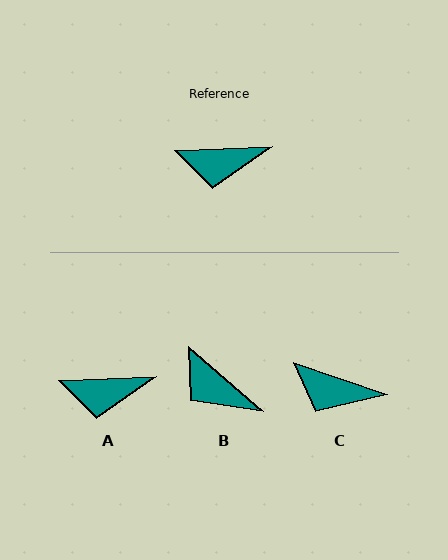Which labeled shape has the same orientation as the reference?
A.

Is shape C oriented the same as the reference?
No, it is off by about 21 degrees.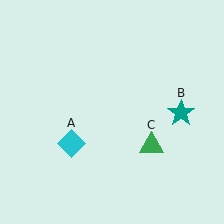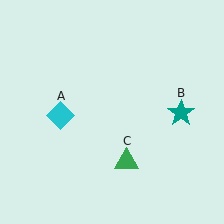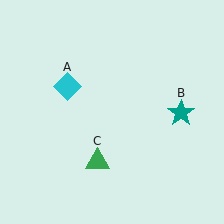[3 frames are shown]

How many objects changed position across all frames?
2 objects changed position: cyan diamond (object A), green triangle (object C).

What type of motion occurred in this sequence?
The cyan diamond (object A), green triangle (object C) rotated clockwise around the center of the scene.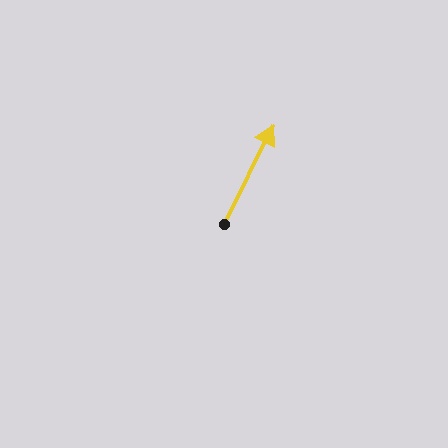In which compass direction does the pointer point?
Northeast.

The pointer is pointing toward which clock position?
Roughly 1 o'clock.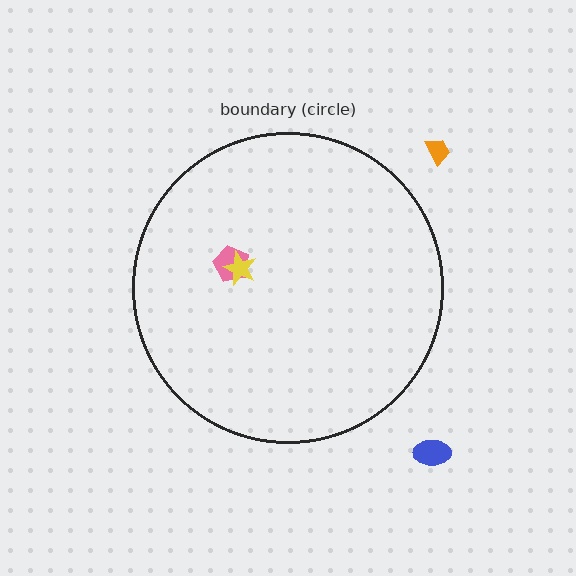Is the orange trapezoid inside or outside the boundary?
Outside.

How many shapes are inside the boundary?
2 inside, 2 outside.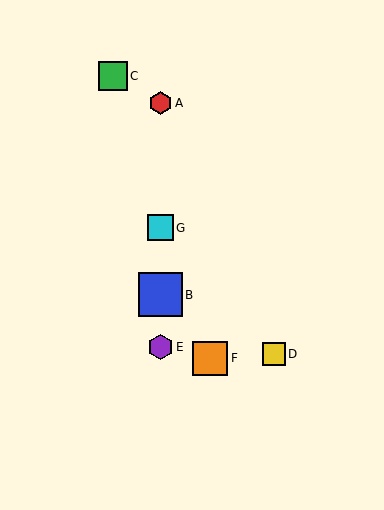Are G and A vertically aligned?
Yes, both are at x≈160.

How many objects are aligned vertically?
4 objects (A, B, E, G) are aligned vertically.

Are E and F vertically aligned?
No, E is at x≈160 and F is at x≈210.